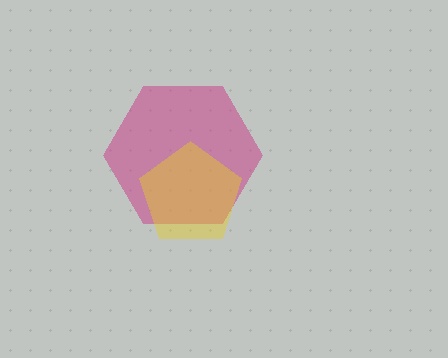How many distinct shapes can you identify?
There are 2 distinct shapes: a magenta hexagon, a yellow pentagon.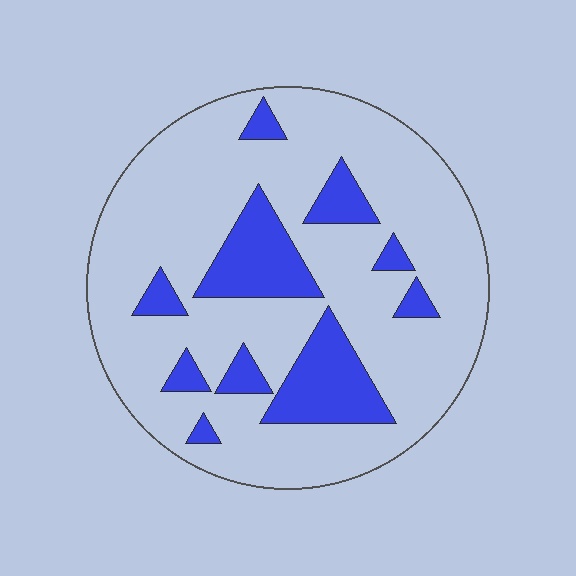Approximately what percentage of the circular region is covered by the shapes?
Approximately 20%.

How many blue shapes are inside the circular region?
10.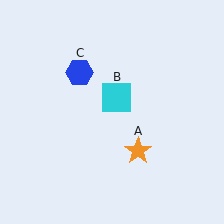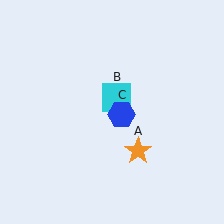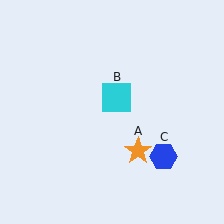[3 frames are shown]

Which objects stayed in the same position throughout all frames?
Orange star (object A) and cyan square (object B) remained stationary.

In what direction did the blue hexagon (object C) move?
The blue hexagon (object C) moved down and to the right.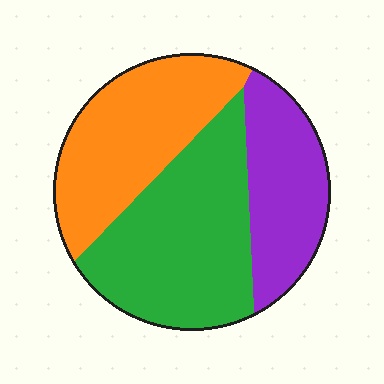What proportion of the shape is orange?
Orange takes up about one third (1/3) of the shape.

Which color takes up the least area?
Purple, at roughly 25%.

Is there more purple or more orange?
Orange.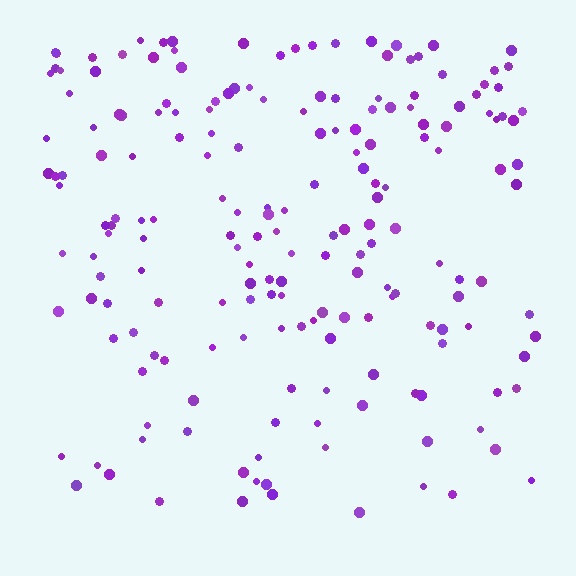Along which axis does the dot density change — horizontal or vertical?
Vertical.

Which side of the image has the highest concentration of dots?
The top.